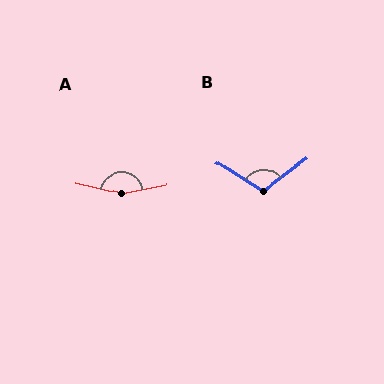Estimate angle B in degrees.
Approximately 112 degrees.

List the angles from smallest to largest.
B (112°), A (157°).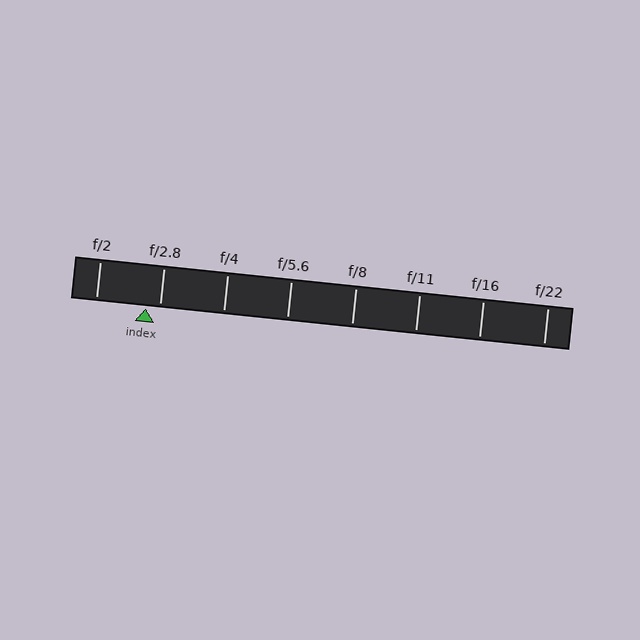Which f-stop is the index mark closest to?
The index mark is closest to f/2.8.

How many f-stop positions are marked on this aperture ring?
There are 8 f-stop positions marked.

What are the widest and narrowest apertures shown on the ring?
The widest aperture shown is f/2 and the narrowest is f/22.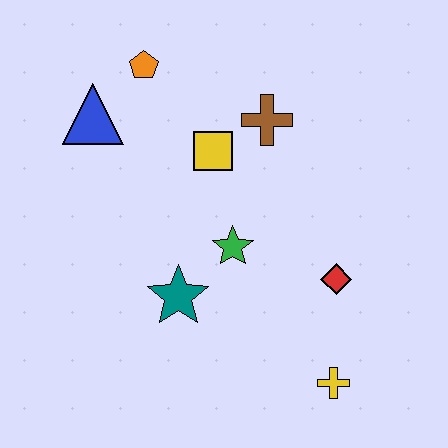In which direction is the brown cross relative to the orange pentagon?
The brown cross is to the right of the orange pentagon.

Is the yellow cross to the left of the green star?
No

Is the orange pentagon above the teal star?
Yes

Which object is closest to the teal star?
The green star is closest to the teal star.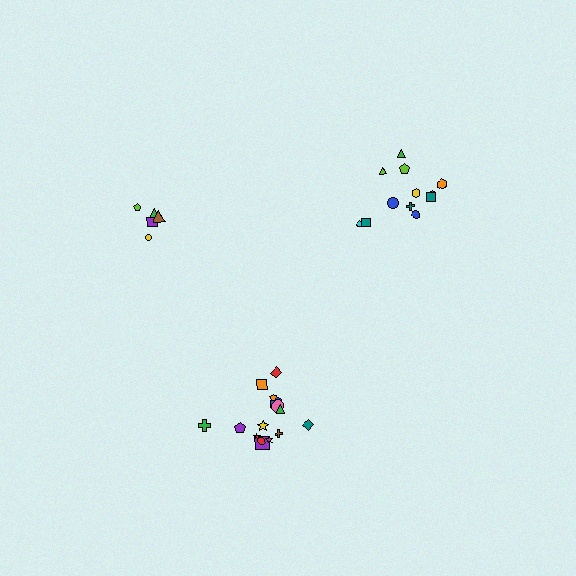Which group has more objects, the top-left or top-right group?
The top-right group.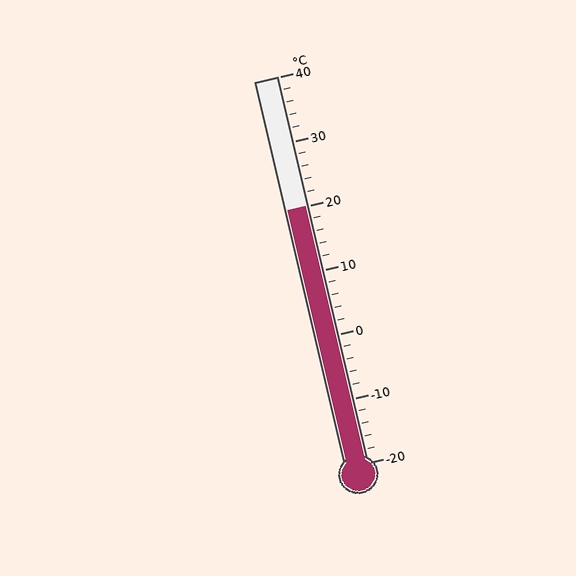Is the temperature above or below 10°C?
The temperature is above 10°C.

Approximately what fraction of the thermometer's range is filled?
The thermometer is filled to approximately 65% of its range.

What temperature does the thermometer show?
The thermometer shows approximately 20°C.